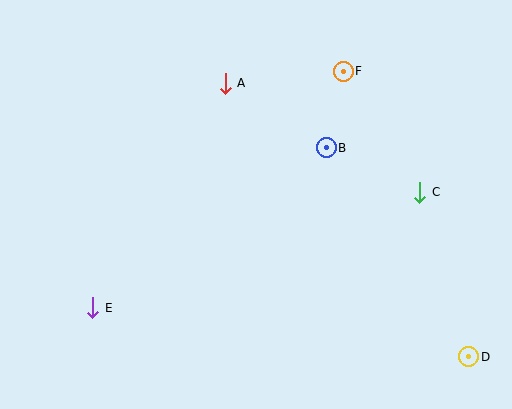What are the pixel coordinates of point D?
Point D is at (469, 357).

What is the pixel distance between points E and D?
The distance between E and D is 379 pixels.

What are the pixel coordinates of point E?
Point E is at (93, 308).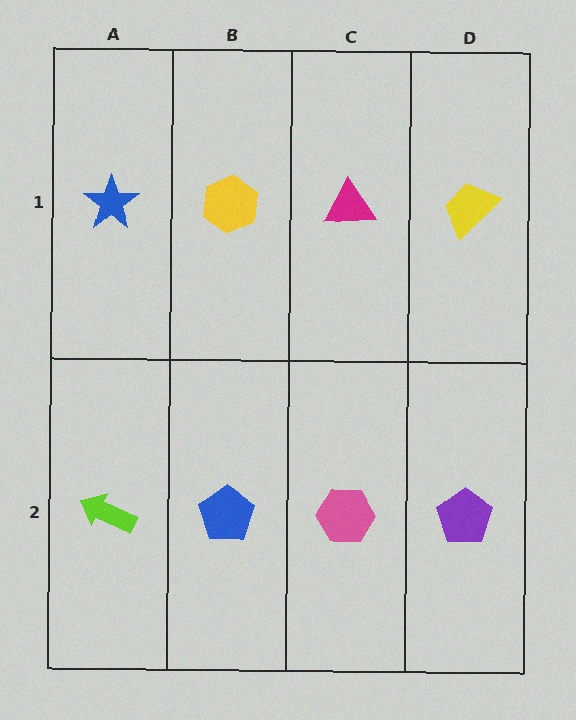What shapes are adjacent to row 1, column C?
A pink hexagon (row 2, column C), a yellow hexagon (row 1, column B), a yellow trapezoid (row 1, column D).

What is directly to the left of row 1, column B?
A blue star.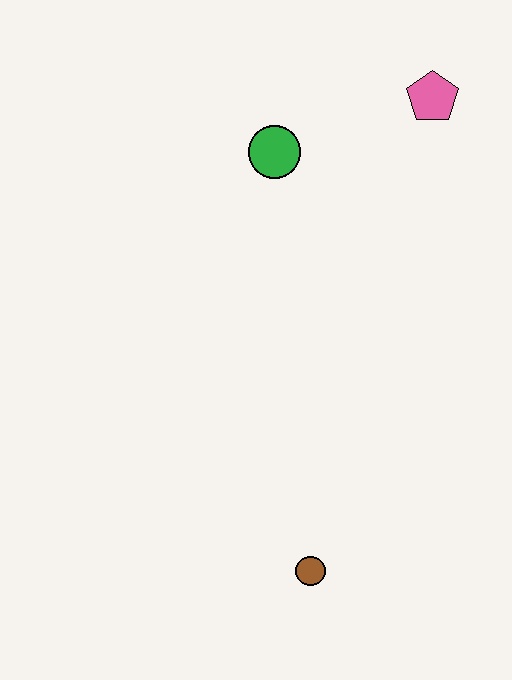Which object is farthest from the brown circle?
The pink pentagon is farthest from the brown circle.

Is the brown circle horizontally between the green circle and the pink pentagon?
Yes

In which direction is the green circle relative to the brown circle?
The green circle is above the brown circle.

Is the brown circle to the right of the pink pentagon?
No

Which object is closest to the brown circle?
The green circle is closest to the brown circle.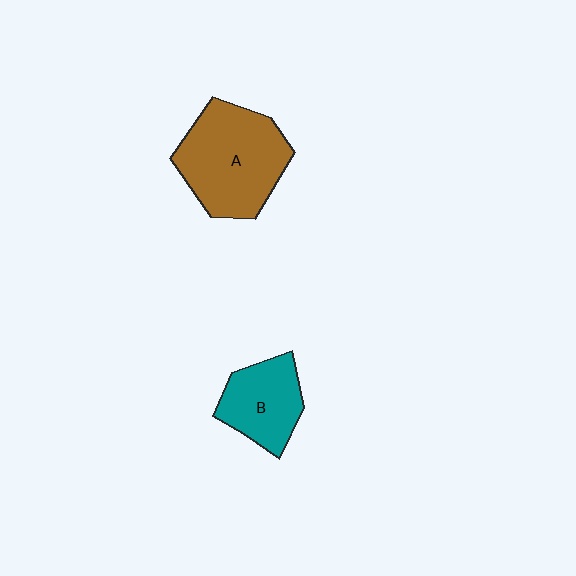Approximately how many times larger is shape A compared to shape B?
Approximately 1.6 times.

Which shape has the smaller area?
Shape B (teal).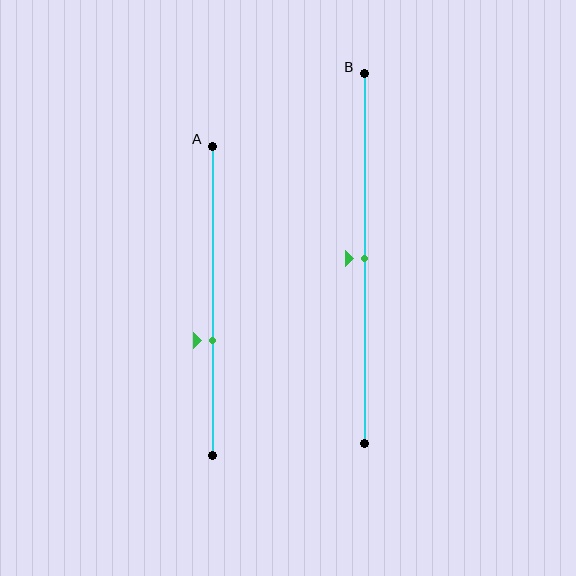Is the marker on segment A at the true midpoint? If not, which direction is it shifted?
No, the marker on segment A is shifted downward by about 13% of the segment length.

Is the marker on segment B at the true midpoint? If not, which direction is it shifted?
Yes, the marker on segment B is at the true midpoint.